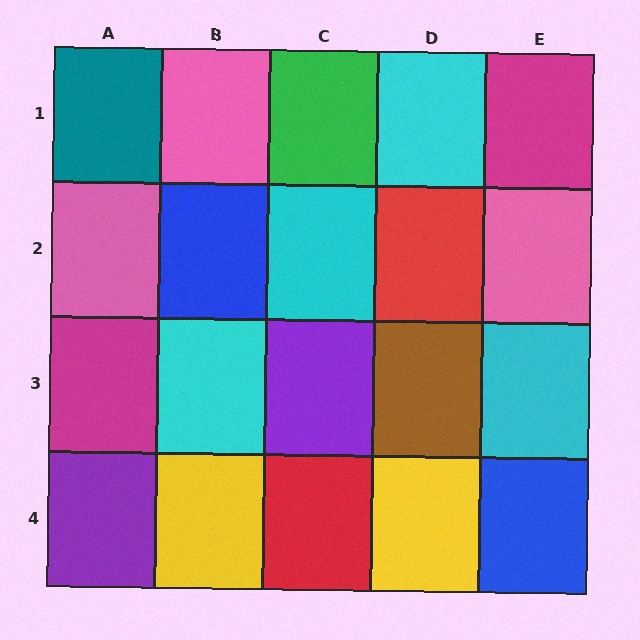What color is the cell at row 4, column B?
Yellow.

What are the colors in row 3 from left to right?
Magenta, cyan, purple, brown, cyan.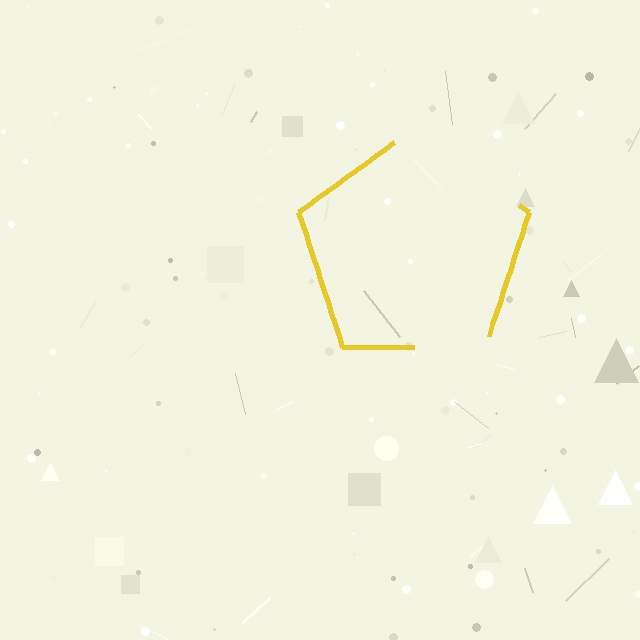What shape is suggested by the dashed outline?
The dashed outline suggests a pentagon.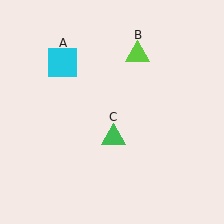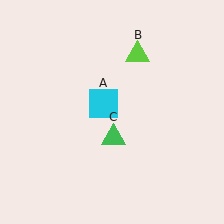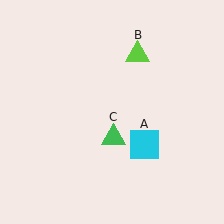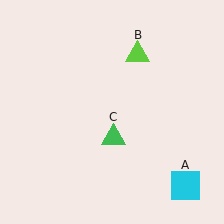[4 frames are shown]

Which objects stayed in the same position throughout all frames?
Lime triangle (object B) and green triangle (object C) remained stationary.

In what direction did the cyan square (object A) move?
The cyan square (object A) moved down and to the right.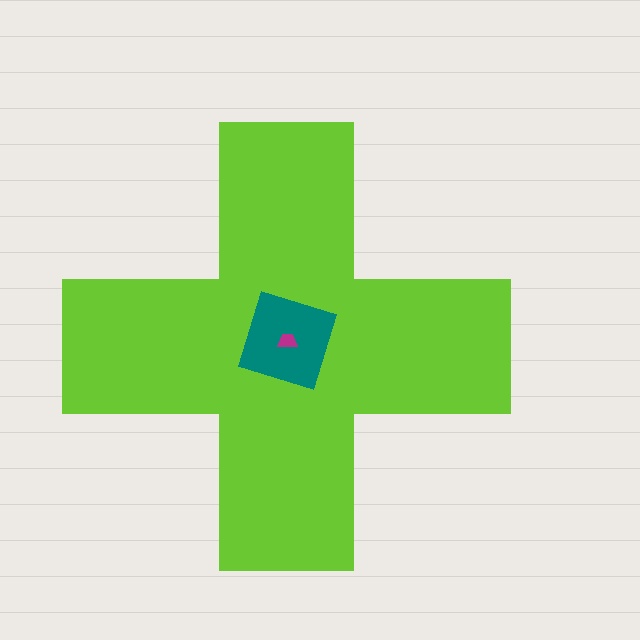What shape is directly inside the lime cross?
The teal square.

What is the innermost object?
The magenta trapezoid.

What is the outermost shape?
The lime cross.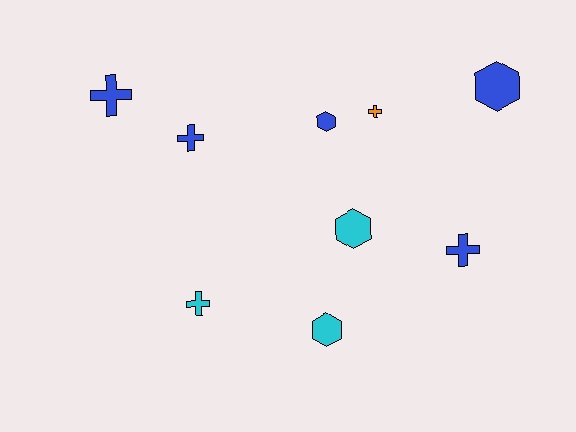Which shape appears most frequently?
Cross, with 5 objects.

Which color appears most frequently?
Blue, with 5 objects.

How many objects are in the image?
There are 9 objects.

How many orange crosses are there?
There is 1 orange cross.